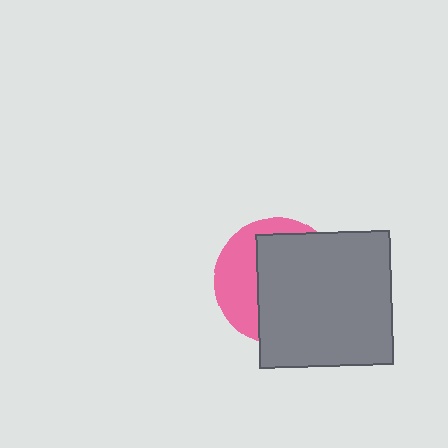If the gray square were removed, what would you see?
You would see the complete pink circle.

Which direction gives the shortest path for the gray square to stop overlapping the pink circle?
Moving right gives the shortest separation.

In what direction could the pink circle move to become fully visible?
The pink circle could move left. That would shift it out from behind the gray square entirely.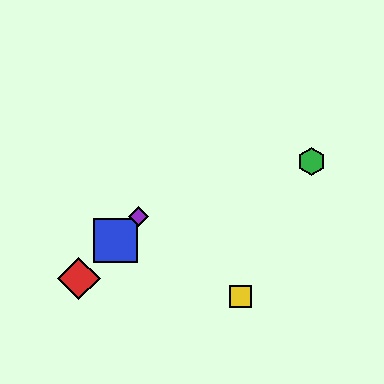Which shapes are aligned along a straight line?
The red diamond, the blue square, the purple diamond are aligned along a straight line.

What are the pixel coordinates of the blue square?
The blue square is at (115, 240).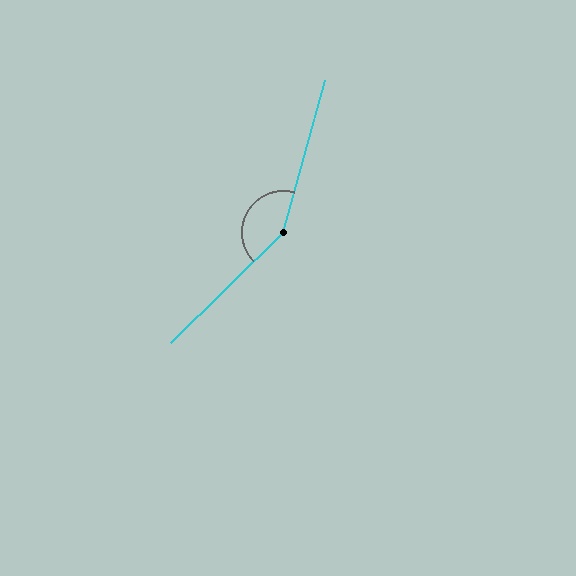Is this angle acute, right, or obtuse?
It is obtuse.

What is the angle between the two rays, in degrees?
Approximately 150 degrees.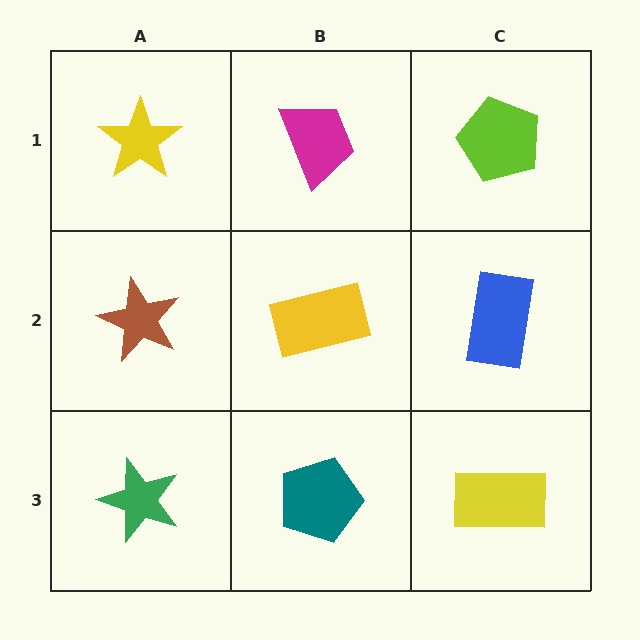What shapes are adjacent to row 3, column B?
A yellow rectangle (row 2, column B), a green star (row 3, column A), a yellow rectangle (row 3, column C).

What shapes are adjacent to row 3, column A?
A brown star (row 2, column A), a teal pentagon (row 3, column B).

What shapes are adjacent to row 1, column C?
A blue rectangle (row 2, column C), a magenta trapezoid (row 1, column B).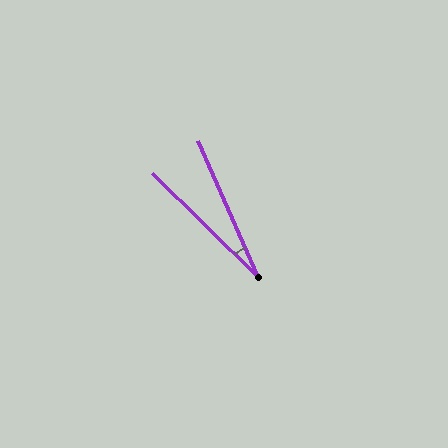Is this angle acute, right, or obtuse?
It is acute.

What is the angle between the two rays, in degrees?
Approximately 22 degrees.